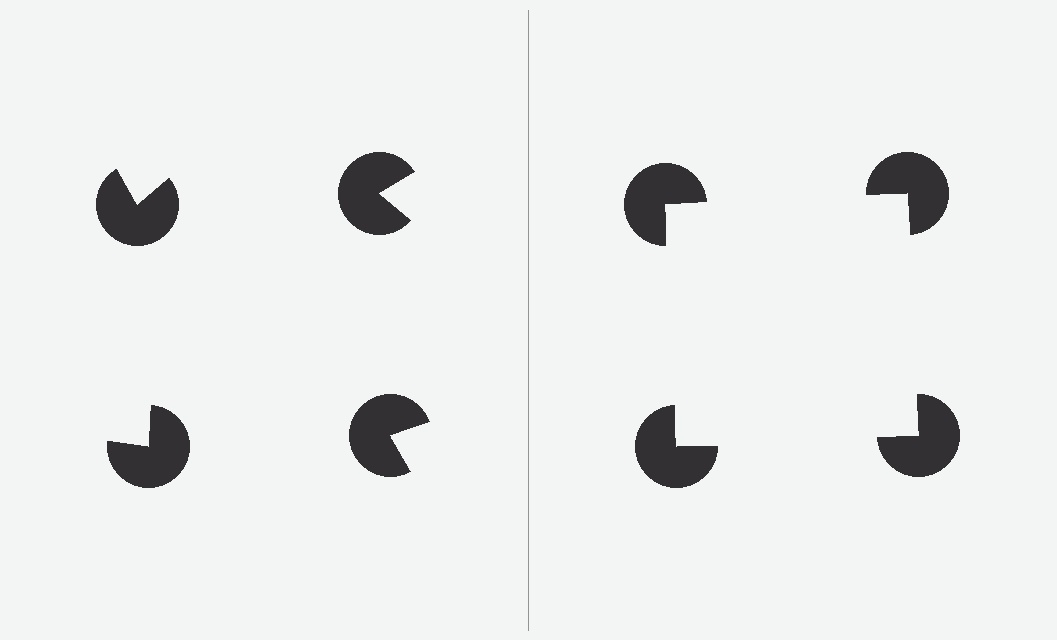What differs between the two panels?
The pac-man discs are positioned identically on both sides; only the wedge orientations differ. On the right they align to a square; on the left they are misaligned.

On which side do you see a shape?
An illusory square appears on the right side. On the left side the wedge cuts are rotated, so no coherent shape forms.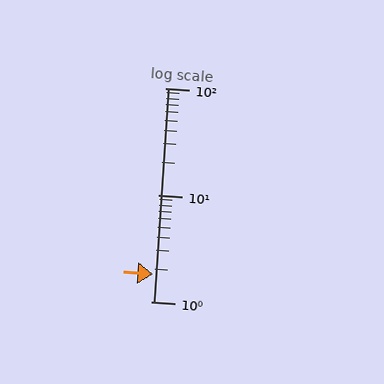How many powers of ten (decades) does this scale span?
The scale spans 2 decades, from 1 to 100.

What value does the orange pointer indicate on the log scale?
The pointer indicates approximately 1.8.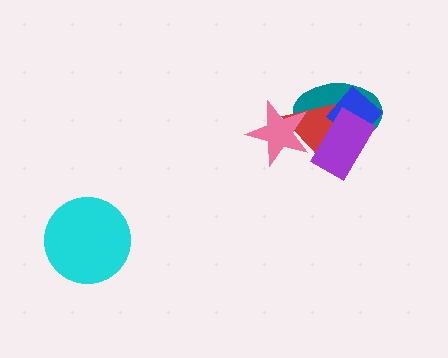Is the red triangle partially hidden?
Yes, it is partially covered by another shape.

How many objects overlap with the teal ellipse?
4 objects overlap with the teal ellipse.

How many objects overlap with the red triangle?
4 objects overlap with the red triangle.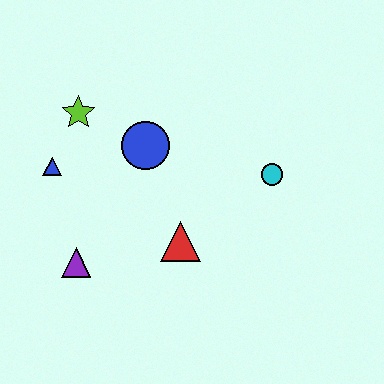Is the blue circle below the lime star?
Yes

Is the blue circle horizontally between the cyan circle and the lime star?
Yes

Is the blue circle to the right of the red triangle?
No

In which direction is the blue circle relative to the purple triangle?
The blue circle is above the purple triangle.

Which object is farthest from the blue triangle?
The cyan circle is farthest from the blue triangle.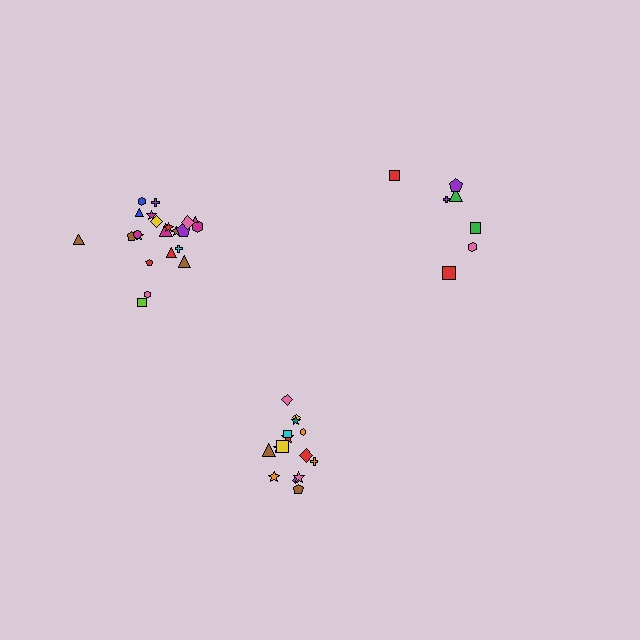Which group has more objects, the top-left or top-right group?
The top-left group.